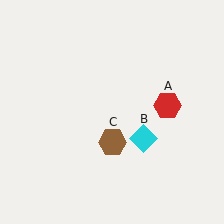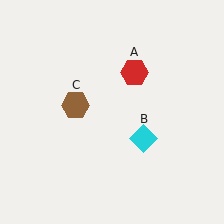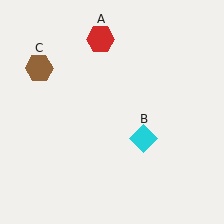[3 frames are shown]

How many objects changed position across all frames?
2 objects changed position: red hexagon (object A), brown hexagon (object C).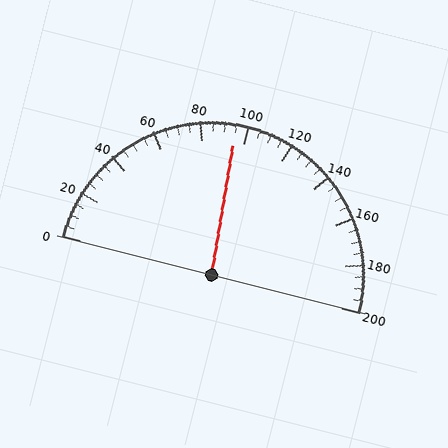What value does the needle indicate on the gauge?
The needle indicates approximately 95.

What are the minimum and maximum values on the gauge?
The gauge ranges from 0 to 200.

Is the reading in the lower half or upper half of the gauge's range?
The reading is in the lower half of the range (0 to 200).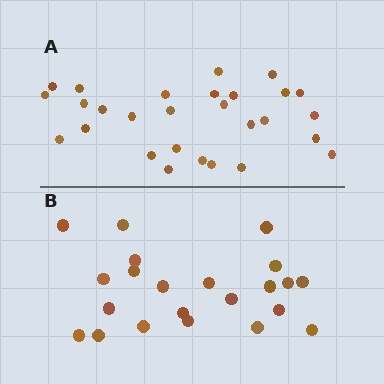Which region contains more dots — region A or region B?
Region A (the top region) has more dots.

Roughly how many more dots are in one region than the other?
Region A has about 6 more dots than region B.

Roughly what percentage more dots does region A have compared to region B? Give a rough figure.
About 25% more.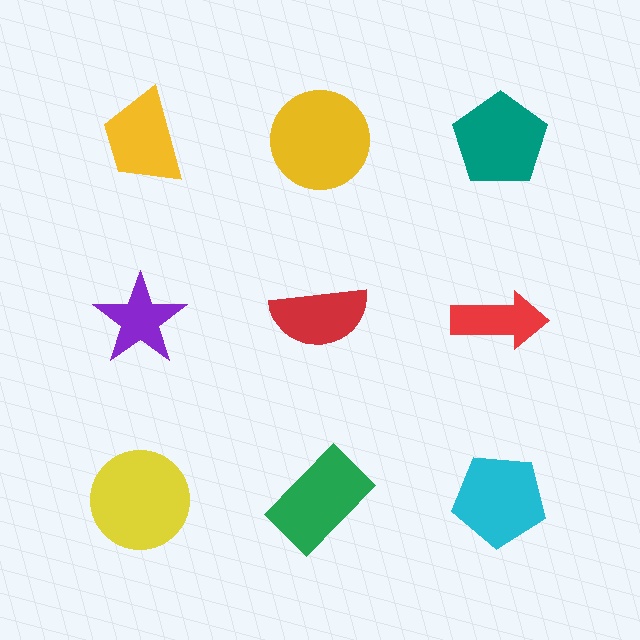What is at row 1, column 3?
A teal pentagon.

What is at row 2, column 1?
A purple star.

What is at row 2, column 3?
A red arrow.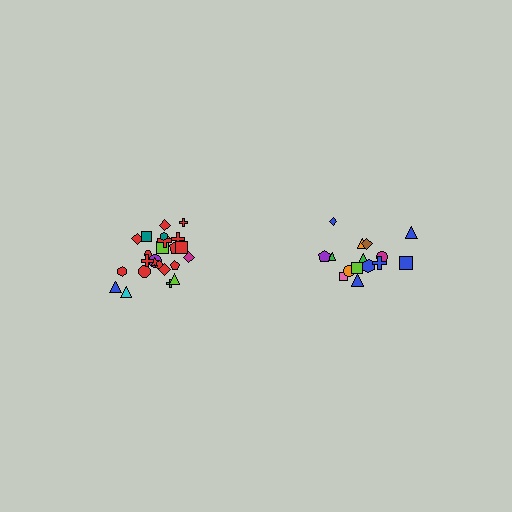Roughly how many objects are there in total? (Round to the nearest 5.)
Roughly 40 objects in total.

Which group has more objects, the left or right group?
The left group.